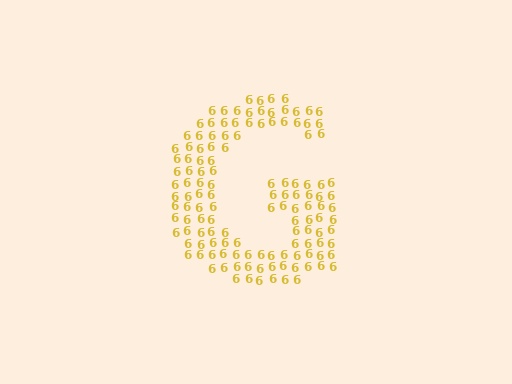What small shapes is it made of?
It is made of small digit 6's.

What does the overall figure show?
The overall figure shows the letter G.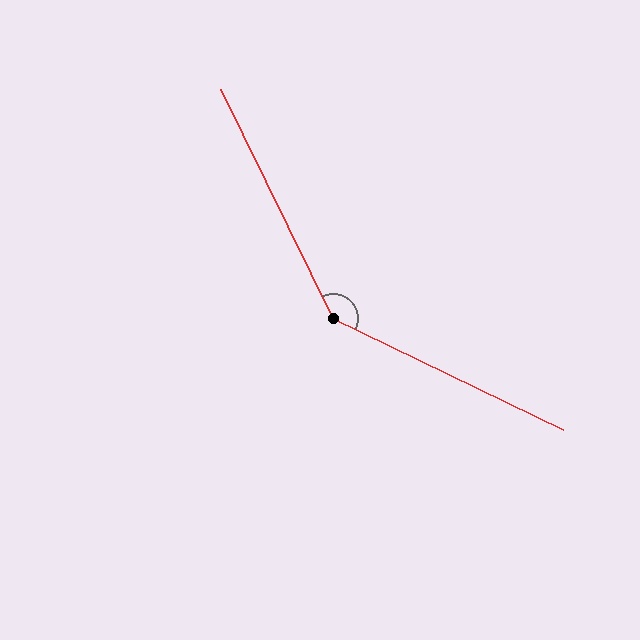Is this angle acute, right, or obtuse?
It is obtuse.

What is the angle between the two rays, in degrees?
Approximately 142 degrees.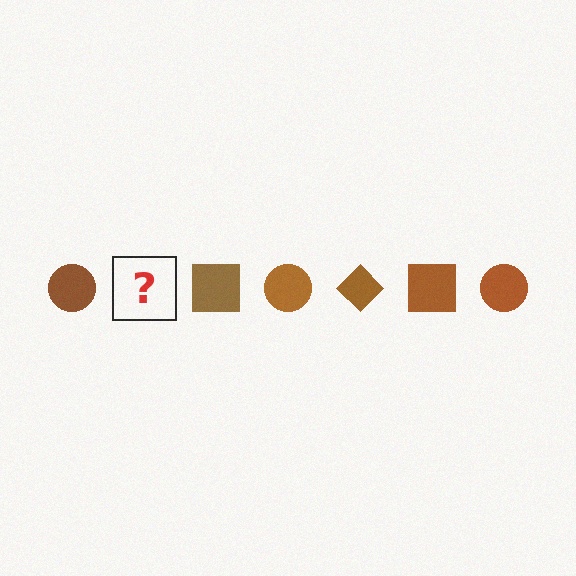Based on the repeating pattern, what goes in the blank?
The blank should be a brown diamond.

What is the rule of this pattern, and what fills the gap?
The rule is that the pattern cycles through circle, diamond, square shapes in brown. The gap should be filled with a brown diamond.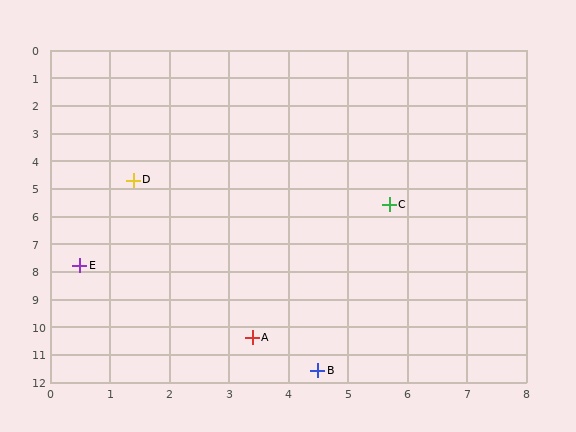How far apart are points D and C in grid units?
Points D and C are about 4.4 grid units apart.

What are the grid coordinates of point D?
Point D is at approximately (1.4, 4.7).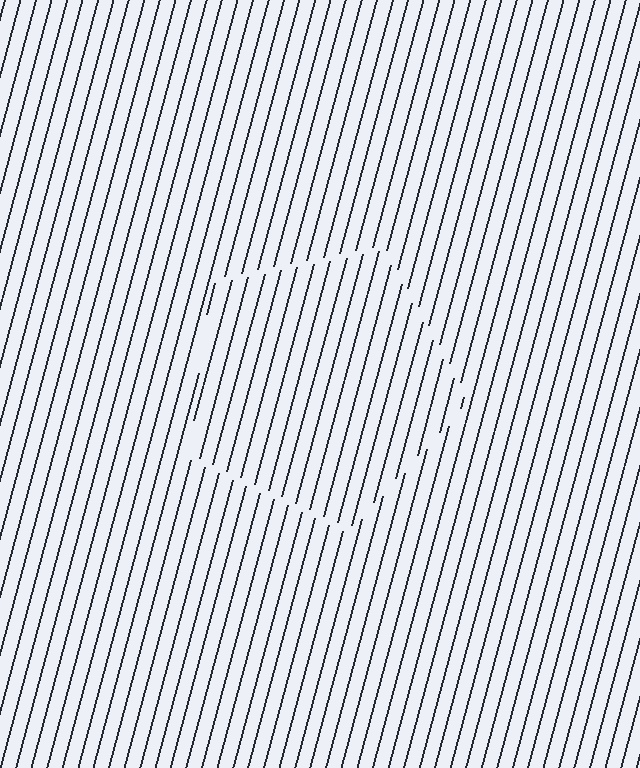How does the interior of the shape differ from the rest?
The interior of the shape contains the same grating, shifted by half a period — the contour is defined by the phase discontinuity where line-ends from the inner and outer gratings abut.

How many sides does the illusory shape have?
5 sides — the line-ends trace a pentagon.